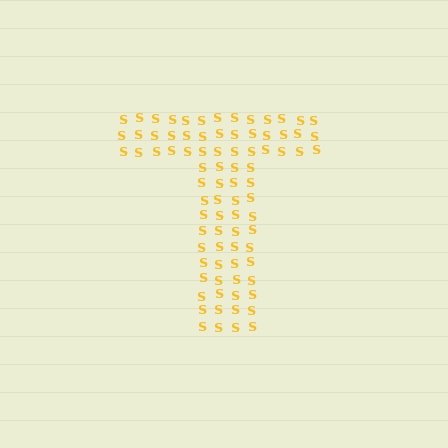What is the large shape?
The large shape is the letter T.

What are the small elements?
The small elements are letter S's.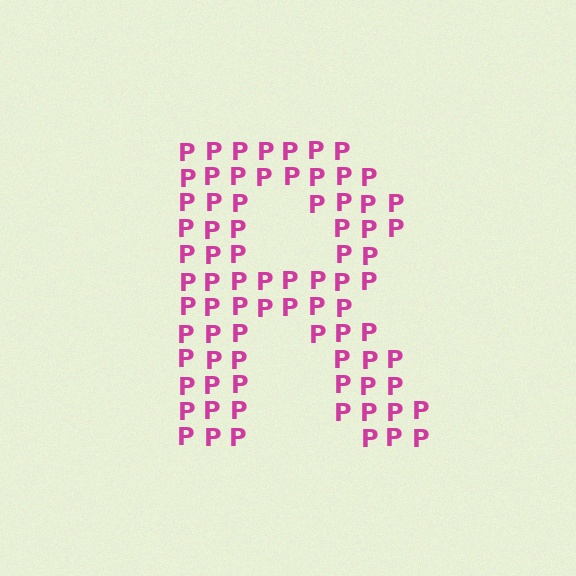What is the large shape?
The large shape is the letter R.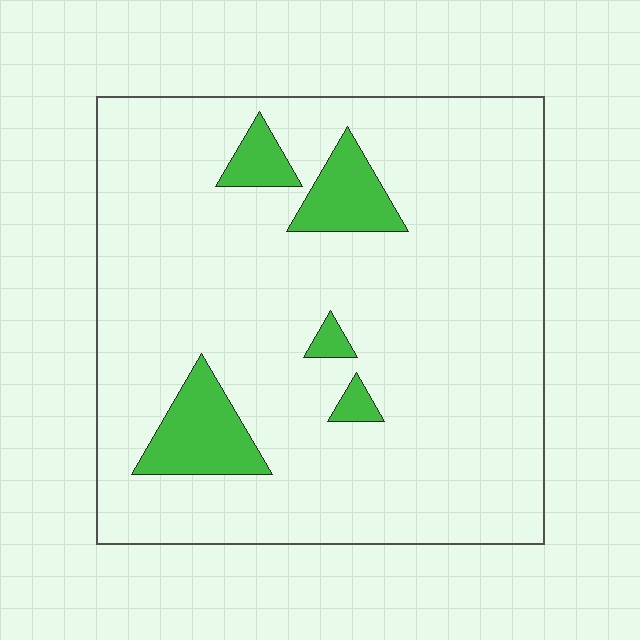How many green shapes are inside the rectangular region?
5.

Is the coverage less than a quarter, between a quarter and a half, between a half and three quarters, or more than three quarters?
Less than a quarter.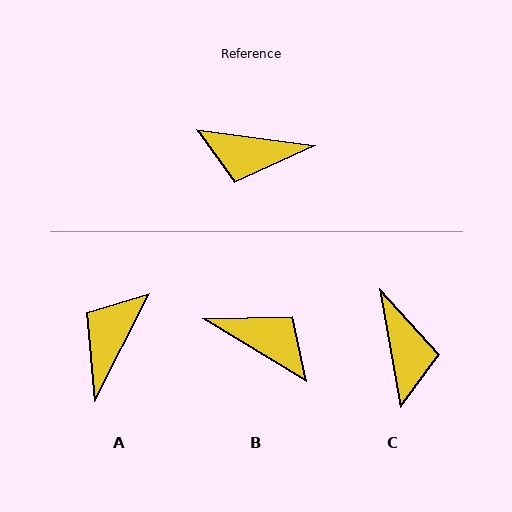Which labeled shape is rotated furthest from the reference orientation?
B, about 156 degrees away.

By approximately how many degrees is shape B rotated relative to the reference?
Approximately 156 degrees counter-clockwise.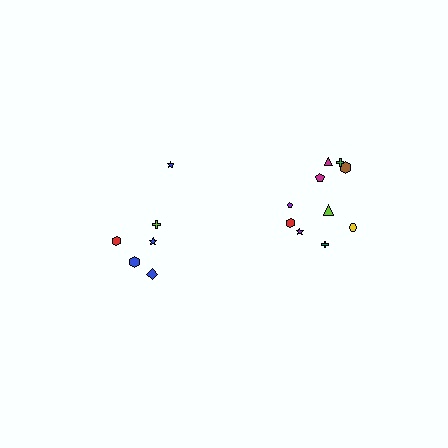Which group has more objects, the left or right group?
The right group.